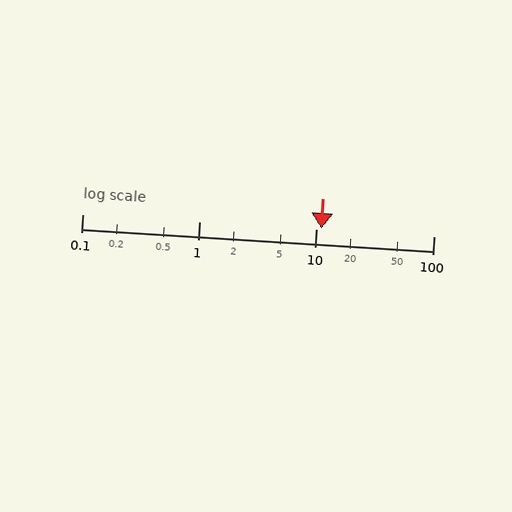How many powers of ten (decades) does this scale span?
The scale spans 3 decades, from 0.1 to 100.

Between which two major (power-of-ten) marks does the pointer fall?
The pointer is between 10 and 100.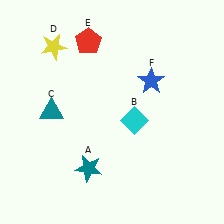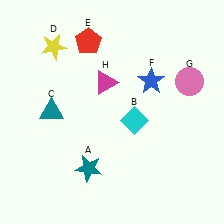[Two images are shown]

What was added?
A pink circle (G), a magenta triangle (H) were added in Image 2.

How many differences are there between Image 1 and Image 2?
There are 2 differences between the two images.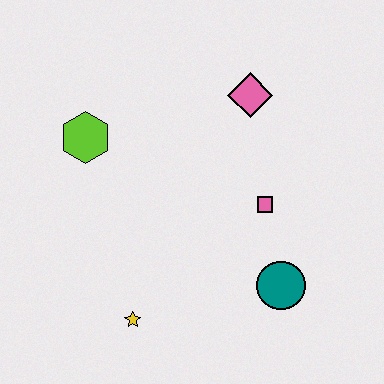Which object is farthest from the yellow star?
The pink diamond is farthest from the yellow star.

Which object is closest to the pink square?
The teal circle is closest to the pink square.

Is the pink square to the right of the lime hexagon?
Yes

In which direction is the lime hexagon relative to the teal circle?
The lime hexagon is to the left of the teal circle.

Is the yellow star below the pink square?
Yes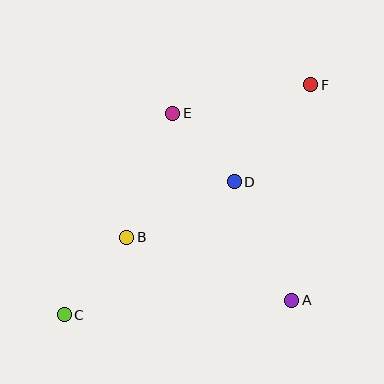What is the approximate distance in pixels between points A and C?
The distance between A and C is approximately 228 pixels.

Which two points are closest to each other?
Points D and E are closest to each other.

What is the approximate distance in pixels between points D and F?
The distance between D and F is approximately 124 pixels.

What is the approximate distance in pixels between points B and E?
The distance between B and E is approximately 132 pixels.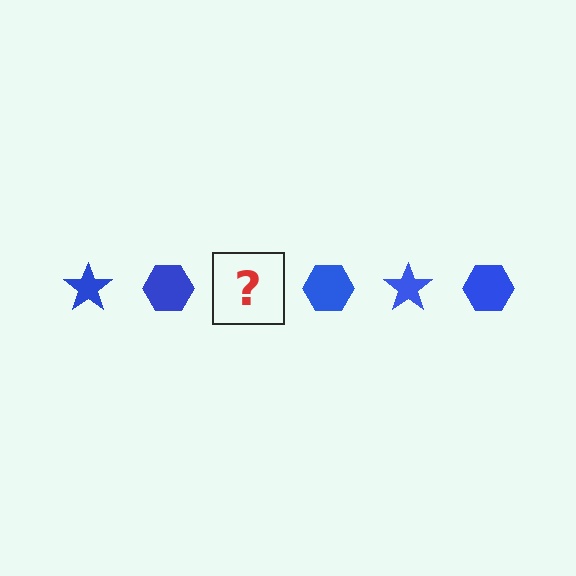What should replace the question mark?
The question mark should be replaced with a blue star.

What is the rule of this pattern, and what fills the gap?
The rule is that the pattern cycles through star, hexagon shapes in blue. The gap should be filled with a blue star.